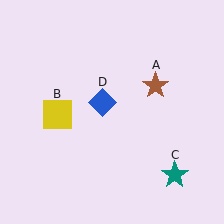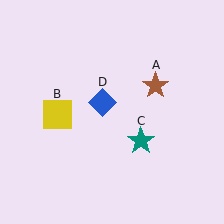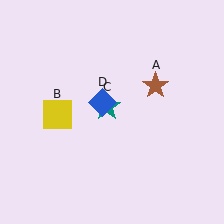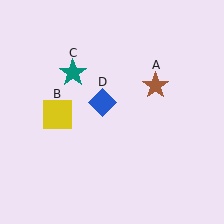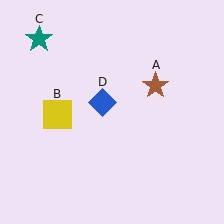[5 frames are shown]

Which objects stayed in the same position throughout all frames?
Brown star (object A) and yellow square (object B) and blue diamond (object D) remained stationary.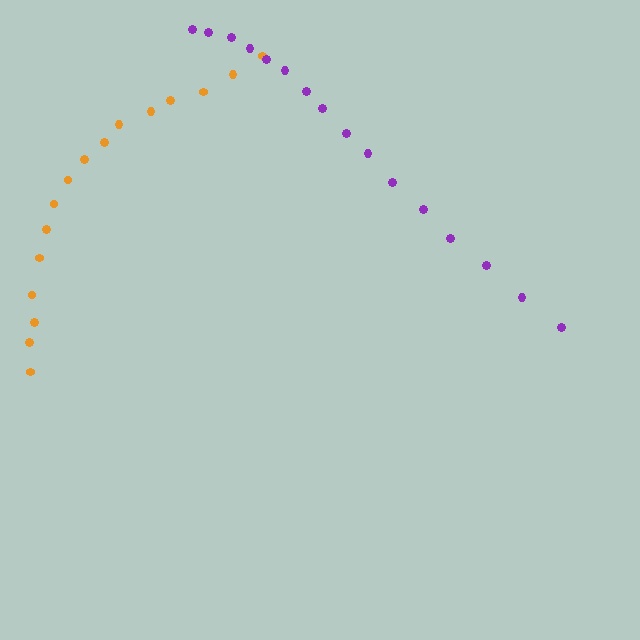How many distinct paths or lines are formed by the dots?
There are 2 distinct paths.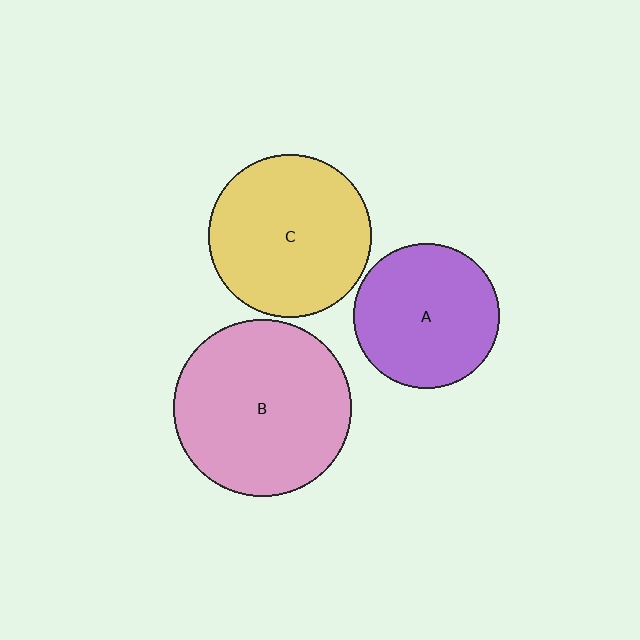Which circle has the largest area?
Circle B (pink).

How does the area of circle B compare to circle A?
Approximately 1.5 times.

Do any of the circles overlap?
No, none of the circles overlap.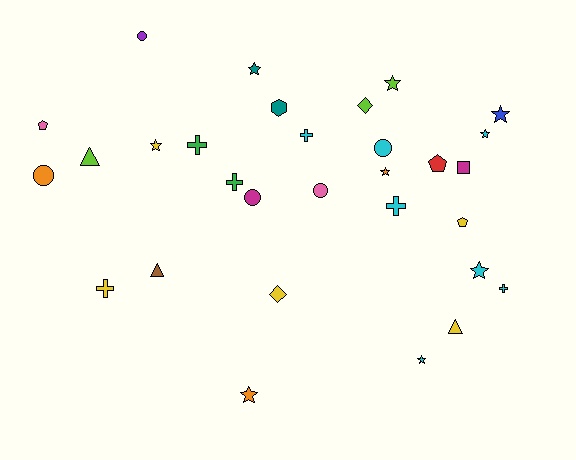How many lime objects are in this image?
There are 3 lime objects.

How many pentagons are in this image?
There are 3 pentagons.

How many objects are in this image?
There are 30 objects.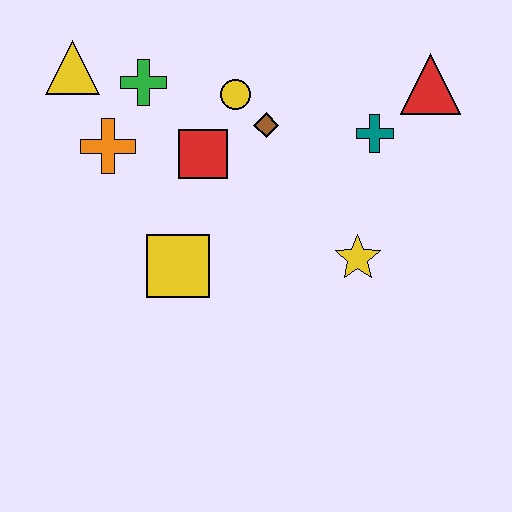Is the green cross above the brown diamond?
Yes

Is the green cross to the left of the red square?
Yes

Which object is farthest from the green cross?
The red triangle is farthest from the green cross.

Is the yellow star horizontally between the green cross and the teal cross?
Yes